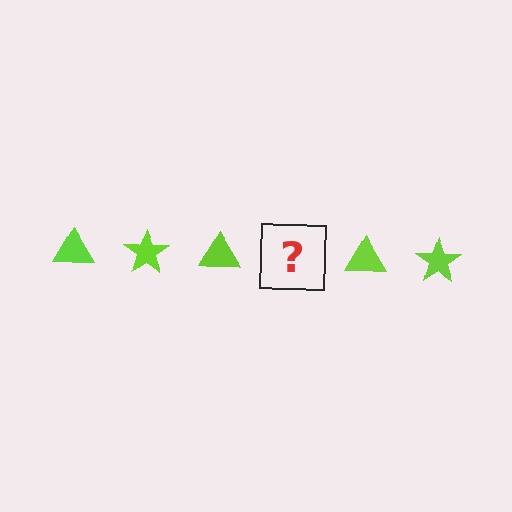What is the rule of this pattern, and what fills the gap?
The rule is that the pattern cycles through triangle, star shapes in lime. The gap should be filled with a lime star.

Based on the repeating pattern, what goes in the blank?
The blank should be a lime star.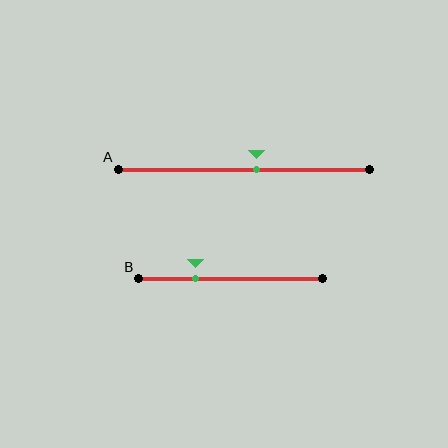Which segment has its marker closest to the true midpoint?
Segment A has its marker closest to the true midpoint.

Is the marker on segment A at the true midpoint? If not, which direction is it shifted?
No, the marker on segment A is shifted to the right by about 5% of the segment length.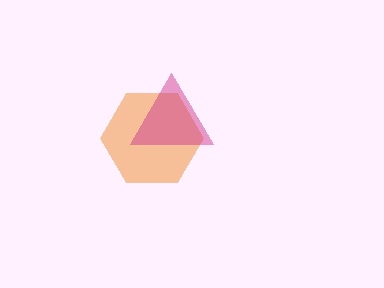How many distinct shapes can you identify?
There are 2 distinct shapes: an orange hexagon, a magenta triangle.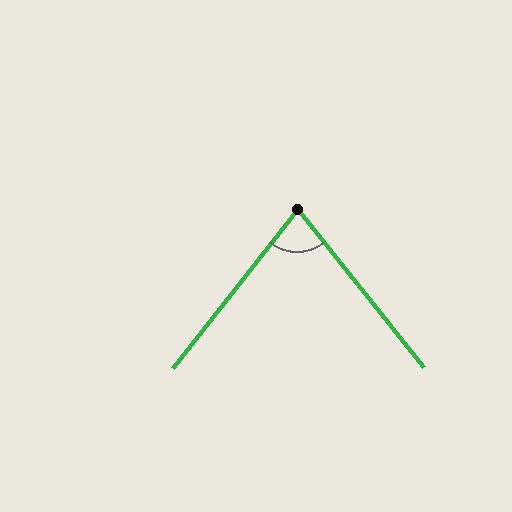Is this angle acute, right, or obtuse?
It is acute.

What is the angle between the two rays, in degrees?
Approximately 77 degrees.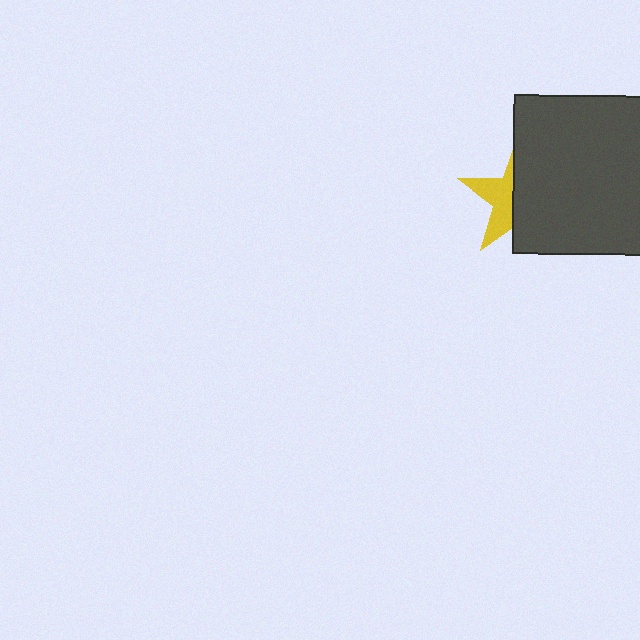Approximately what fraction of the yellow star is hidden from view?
Roughly 59% of the yellow star is hidden behind the dark gray square.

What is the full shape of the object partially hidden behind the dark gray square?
The partially hidden object is a yellow star.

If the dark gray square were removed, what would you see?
You would see the complete yellow star.